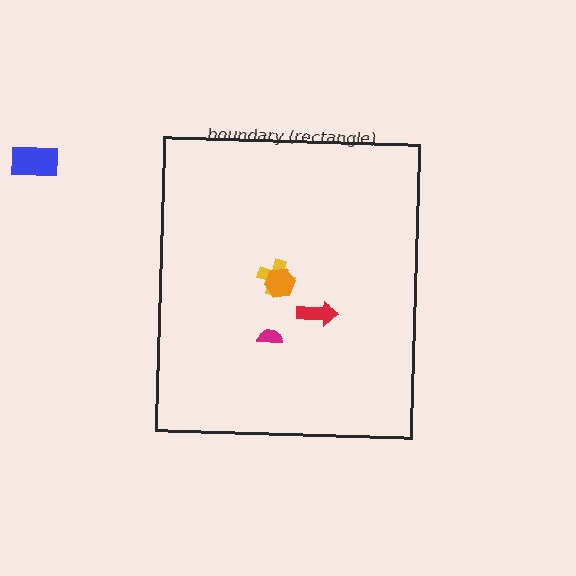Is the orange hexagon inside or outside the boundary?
Inside.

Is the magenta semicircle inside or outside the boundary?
Inside.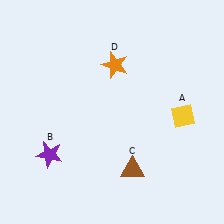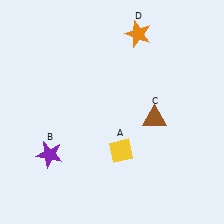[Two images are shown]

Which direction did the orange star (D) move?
The orange star (D) moved up.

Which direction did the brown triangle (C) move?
The brown triangle (C) moved up.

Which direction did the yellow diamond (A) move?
The yellow diamond (A) moved left.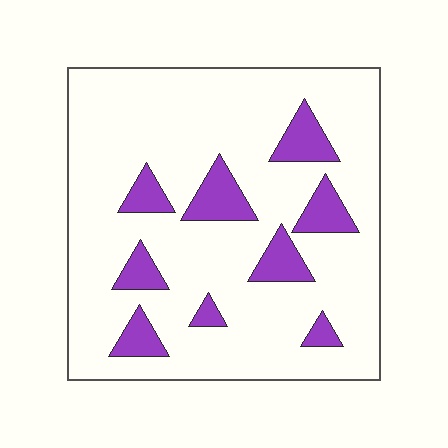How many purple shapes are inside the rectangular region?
9.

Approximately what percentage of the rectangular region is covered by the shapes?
Approximately 15%.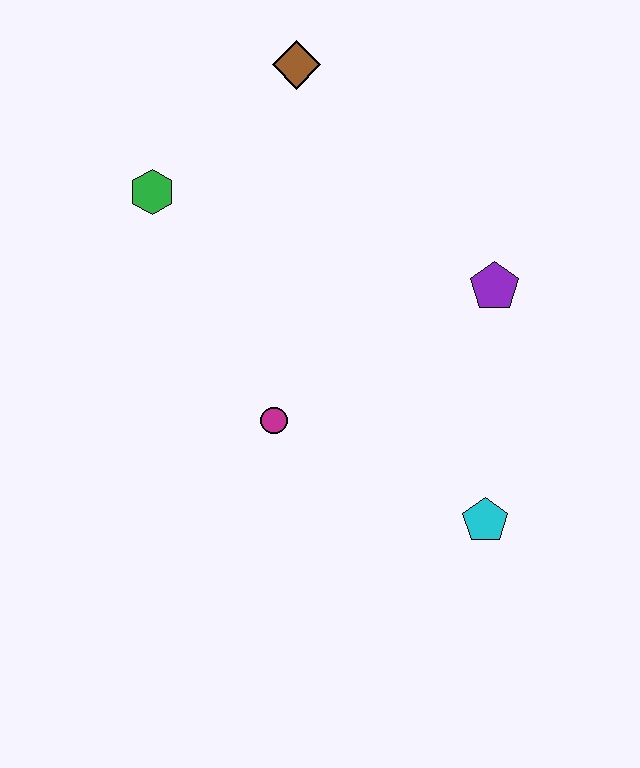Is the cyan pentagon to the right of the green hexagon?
Yes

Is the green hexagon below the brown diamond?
Yes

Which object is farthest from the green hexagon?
The cyan pentagon is farthest from the green hexagon.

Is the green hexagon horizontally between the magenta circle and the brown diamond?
No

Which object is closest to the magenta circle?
The cyan pentagon is closest to the magenta circle.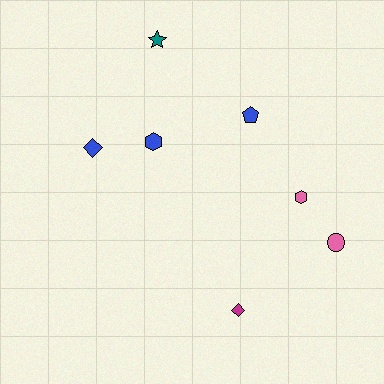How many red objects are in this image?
There are no red objects.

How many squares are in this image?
There are no squares.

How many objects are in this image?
There are 7 objects.